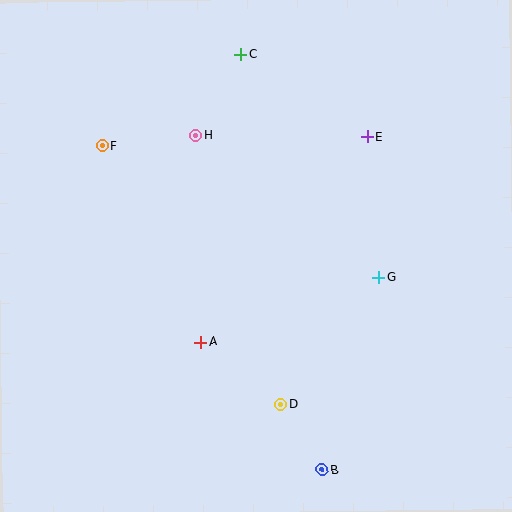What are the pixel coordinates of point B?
Point B is at (322, 470).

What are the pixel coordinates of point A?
Point A is at (201, 342).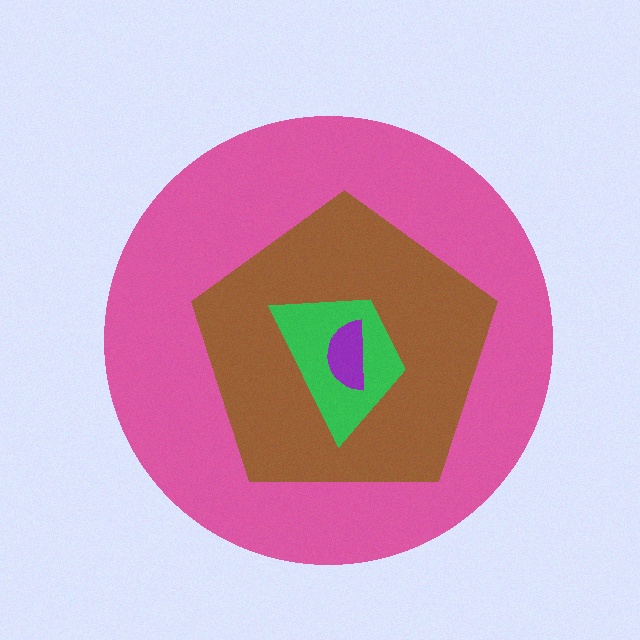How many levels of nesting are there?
4.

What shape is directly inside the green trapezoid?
The purple semicircle.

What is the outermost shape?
The pink circle.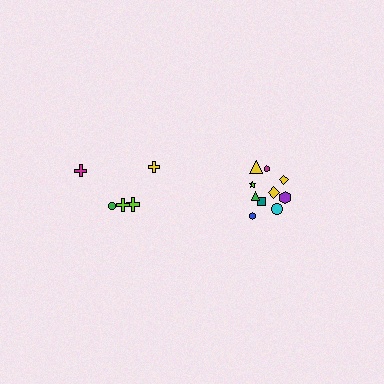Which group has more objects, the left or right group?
The right group.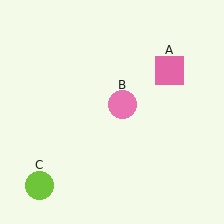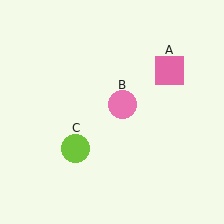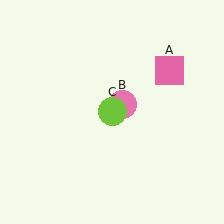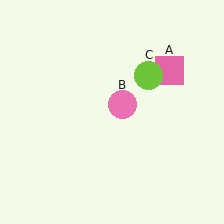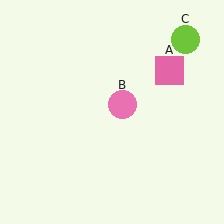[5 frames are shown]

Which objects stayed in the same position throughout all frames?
Pink square (object A) and pink circle (object B) remained stationary.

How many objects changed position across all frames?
1 object changed position: lime circle (object C).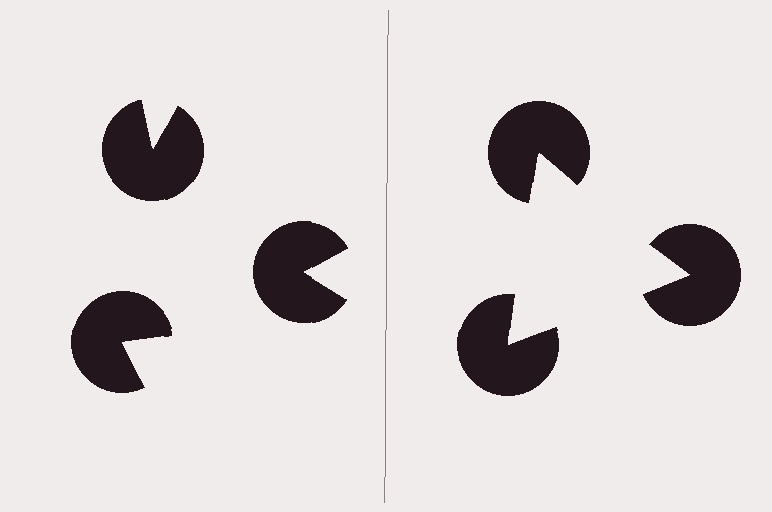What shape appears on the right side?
An illusory triangle.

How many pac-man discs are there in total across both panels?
6 — 3 on each side.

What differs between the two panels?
The pac-man discs are positioned identically on both sides; only the wedge orientations differ. On the right they align to a triangle; on the left they are misaligned.